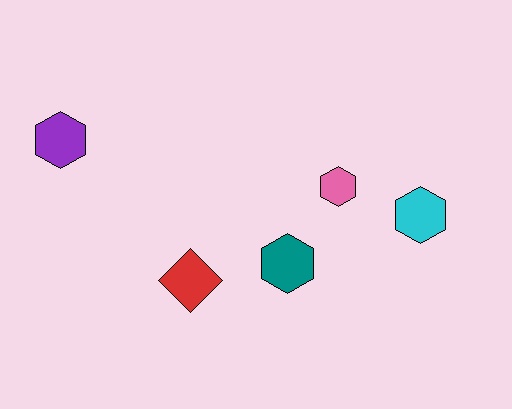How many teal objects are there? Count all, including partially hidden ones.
There is 1 teal object.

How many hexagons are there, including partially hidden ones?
There are 4 hexagons.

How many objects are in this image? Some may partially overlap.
There are 5 objects.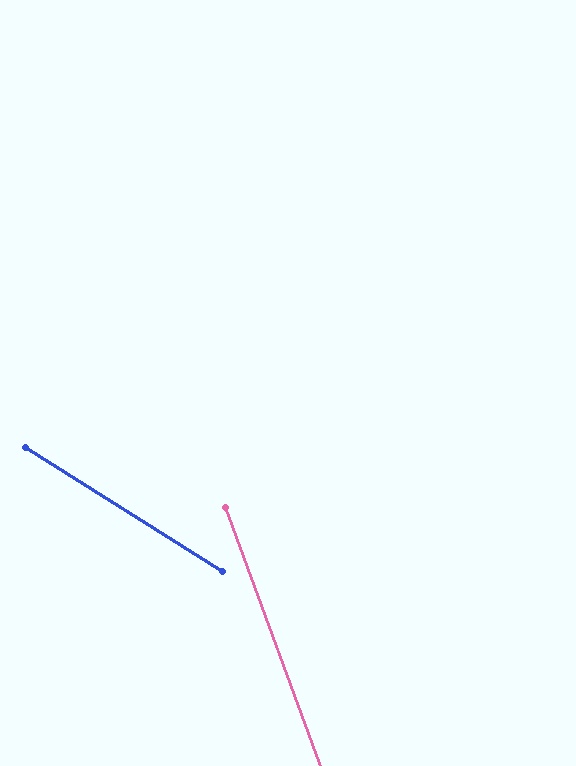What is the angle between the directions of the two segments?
Approximately 38 degrees.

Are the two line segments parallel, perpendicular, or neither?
Neither parallel nor perpendicular — they differ by about 38°.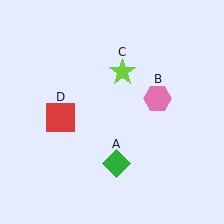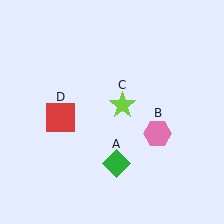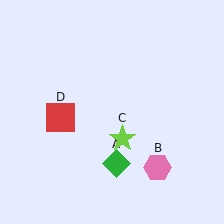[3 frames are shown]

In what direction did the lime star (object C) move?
The lime star (object C) moved down.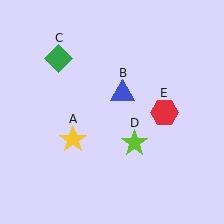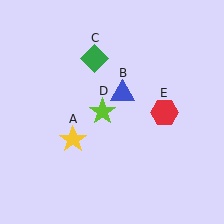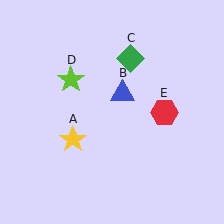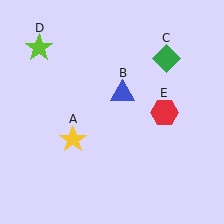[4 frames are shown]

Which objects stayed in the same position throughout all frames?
Yellow star (object A) and blue triangle (object B) and red hexagon (object E) remained stationary.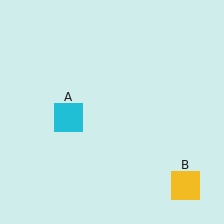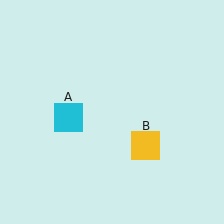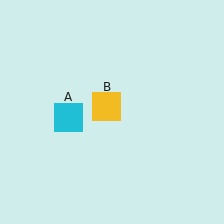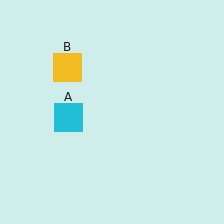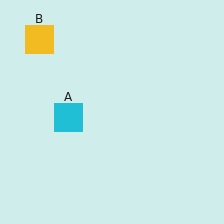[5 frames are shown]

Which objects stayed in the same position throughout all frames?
Cyan square (object A) remained stationary.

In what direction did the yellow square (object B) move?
The yellow square (object B) moved up and to the left.